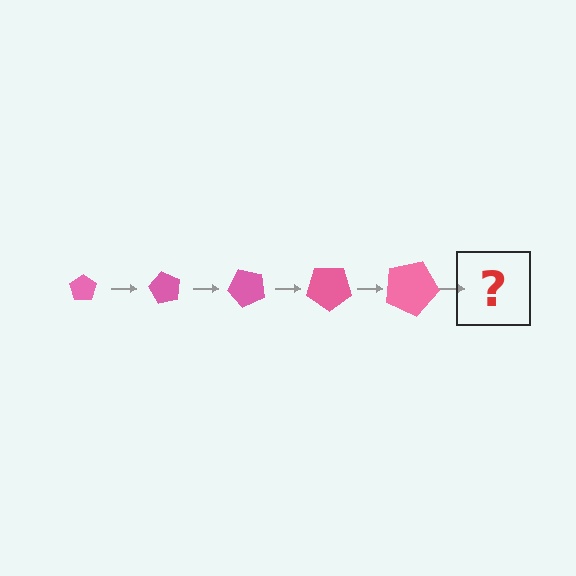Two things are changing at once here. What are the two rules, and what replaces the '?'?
The two rules are that the pentagon grows larger each step and it rotates 60 degrees each step. The '?' should be a pentagon, larger than the previous one and rotated 300 degrees from the start.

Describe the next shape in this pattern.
It should be a pentagon, larger than the previous one and rotated 300 degrees from the start.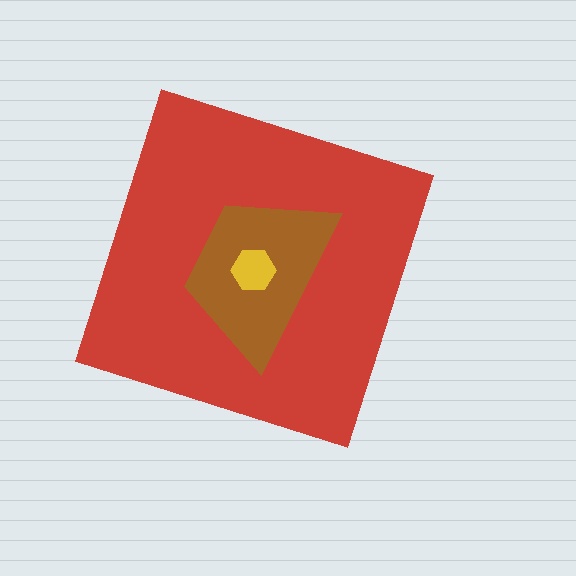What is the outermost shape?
The red diamond.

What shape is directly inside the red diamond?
The brown trapezoid.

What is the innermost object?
The yellow hexagon.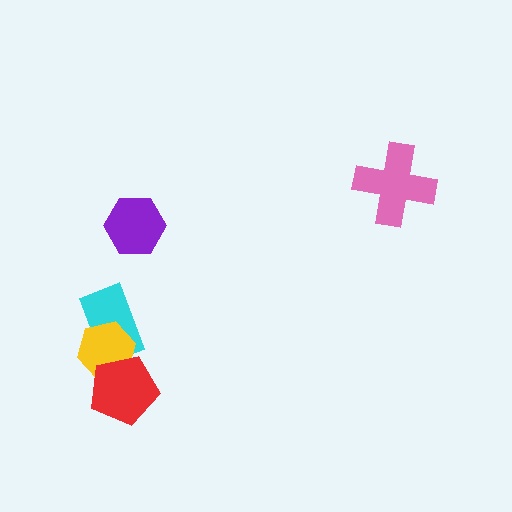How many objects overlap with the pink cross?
0 objects overlap with the pink cross.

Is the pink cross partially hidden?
No, no other shape covers it.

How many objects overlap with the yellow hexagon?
2 objects overlap with the yellow hexagon.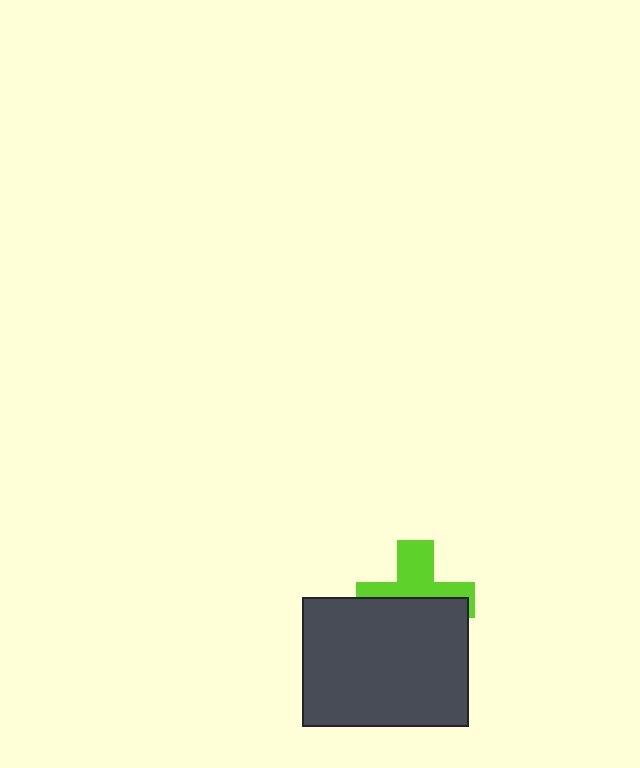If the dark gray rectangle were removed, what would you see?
You would see the complete lime cross.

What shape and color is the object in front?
The object in front is a dark gray rectangle.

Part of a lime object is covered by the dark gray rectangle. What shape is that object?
It is a cross.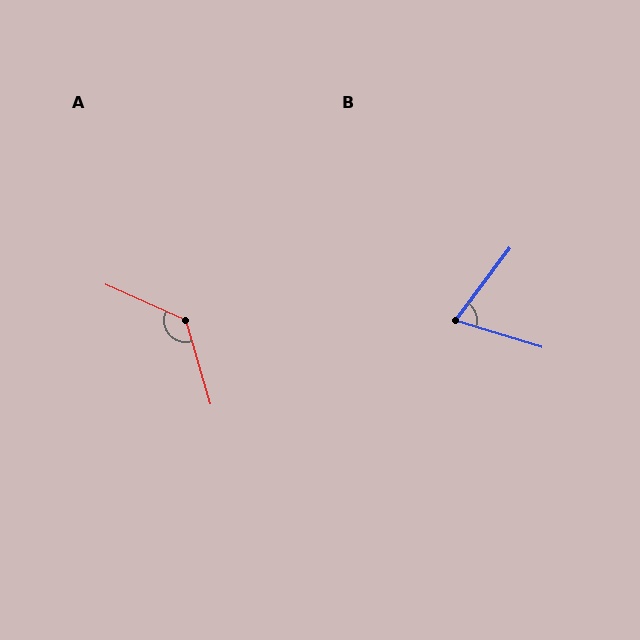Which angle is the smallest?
B, at approximately 70 degrees.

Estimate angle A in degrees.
Approximately 130 degrees.